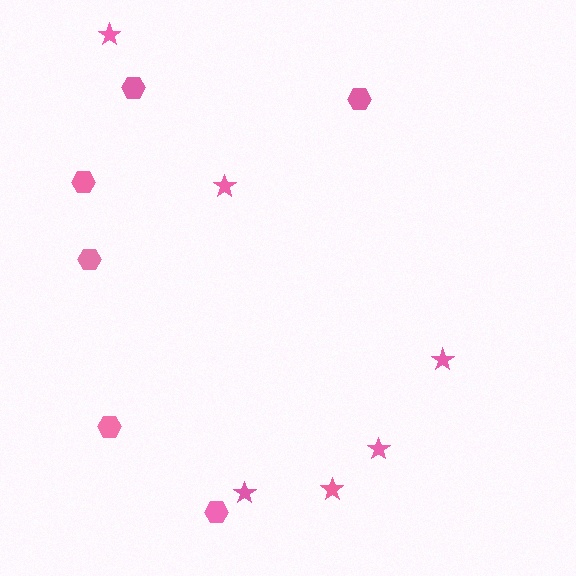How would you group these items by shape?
There are 2 groups: one group of hexagons (6) and one group of stars (6).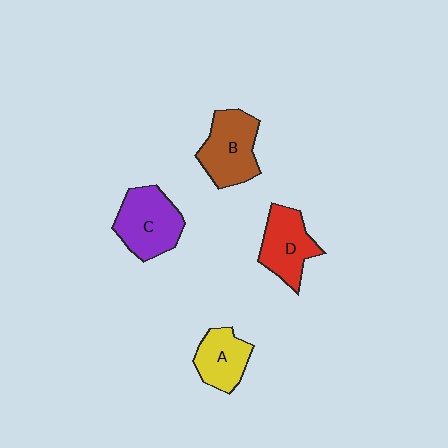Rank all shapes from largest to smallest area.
From largest to smallest: C (purple), B (brown), D (red), A (yellow).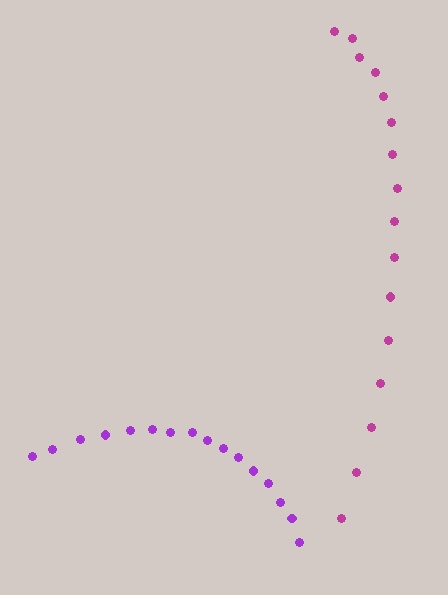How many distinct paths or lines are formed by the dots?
There are 2 distinct paths.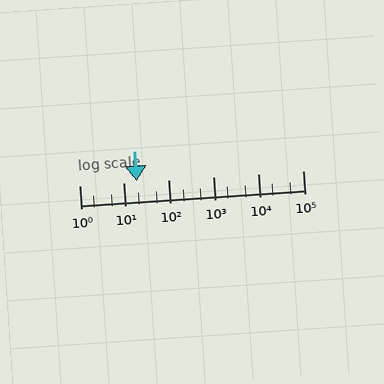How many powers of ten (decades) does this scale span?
The scale spans 5 decades, from 1 to 100000.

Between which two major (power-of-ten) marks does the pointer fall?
The pointer is between 10 and 100.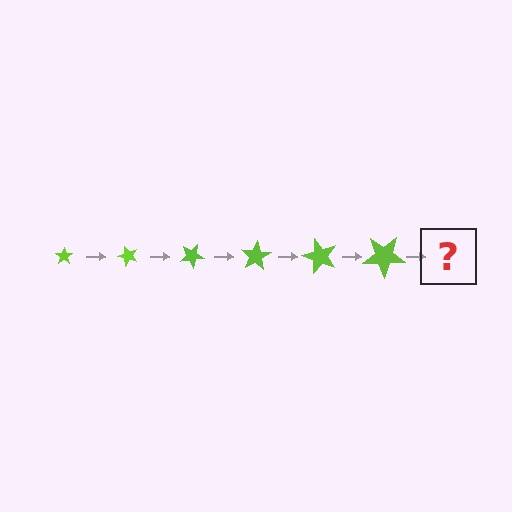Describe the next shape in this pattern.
It should be a star, larger than the previous one and rotated 300 degrees from the start.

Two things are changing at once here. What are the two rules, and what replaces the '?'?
The two rules are that the star grows larger each step and it rotates 50 degrees each step. The '?' should be a star, larger than the previous one and rotated 300 degrees from the start.